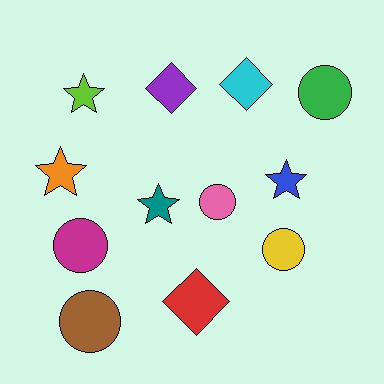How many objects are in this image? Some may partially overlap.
There are 12 objects.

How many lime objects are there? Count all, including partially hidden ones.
There is 1 lime object.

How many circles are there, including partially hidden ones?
There are 5 circles.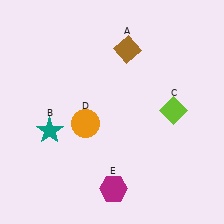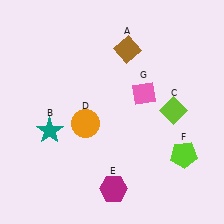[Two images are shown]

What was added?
A lime pentagon (F), a pink diamond (G) were added in Image 2.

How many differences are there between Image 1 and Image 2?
There are 2 differences between the two images.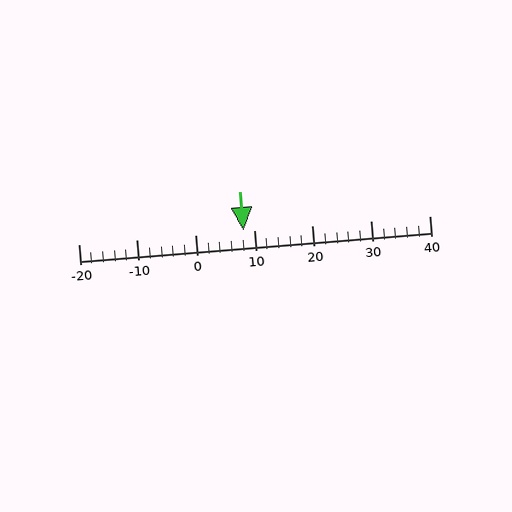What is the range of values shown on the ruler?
The ruler shows values from -20 to 40.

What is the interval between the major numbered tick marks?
The major tick marks are spaced 10 units apart.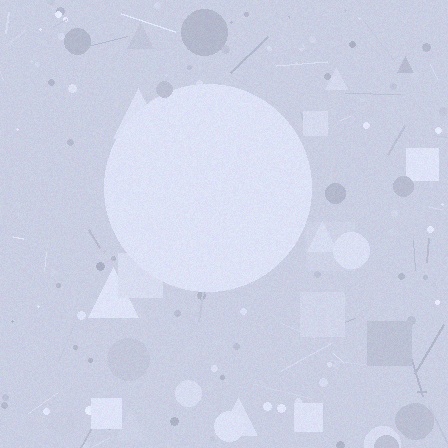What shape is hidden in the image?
A circle is hidden in the image.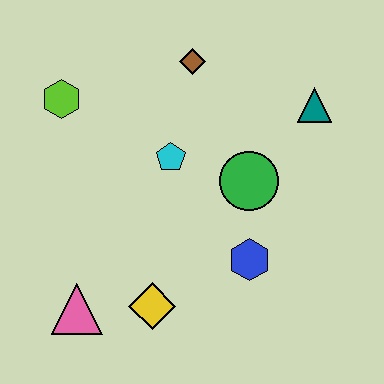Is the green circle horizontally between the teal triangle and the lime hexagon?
Yes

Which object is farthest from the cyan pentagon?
The pink triangle is farthest from the cyan pentagon.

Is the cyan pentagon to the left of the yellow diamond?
No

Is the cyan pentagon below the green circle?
No